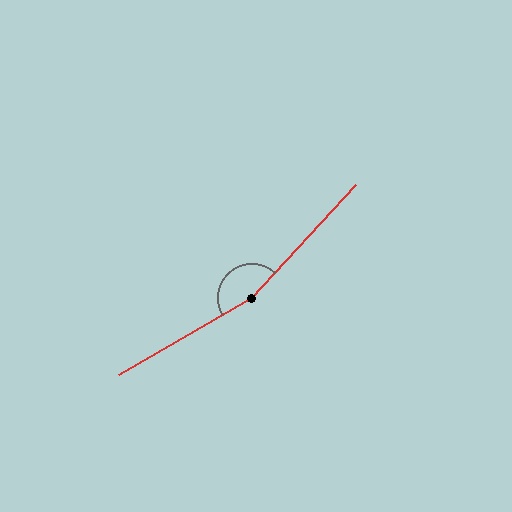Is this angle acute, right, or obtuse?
It is obtuse.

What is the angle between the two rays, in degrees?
Approximately 163 degrees.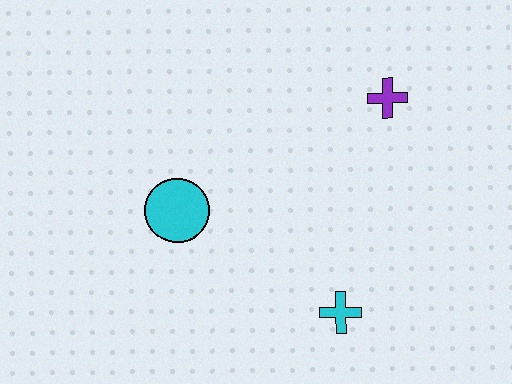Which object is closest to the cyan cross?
The cyan circle is closest to the cyan cross.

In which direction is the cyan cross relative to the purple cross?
The cyan cross is below the purple cross.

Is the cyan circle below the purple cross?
Yes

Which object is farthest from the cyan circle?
The purple cross is farthest from the cyan circle.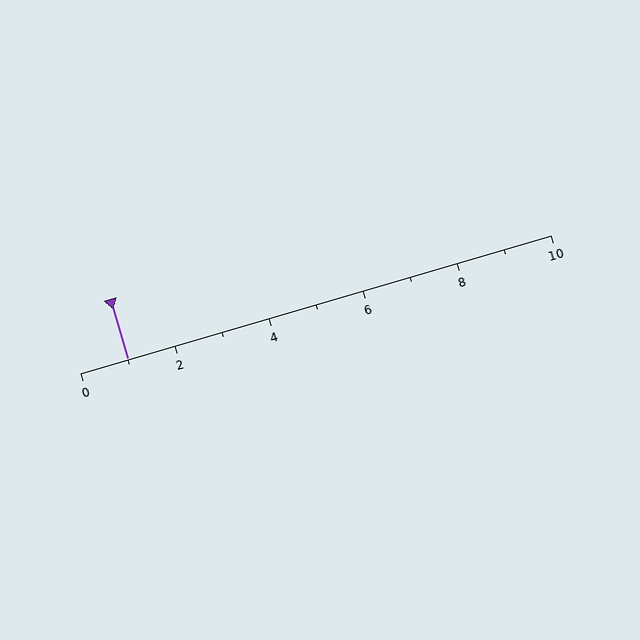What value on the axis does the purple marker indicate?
The marker indicates approximately 1.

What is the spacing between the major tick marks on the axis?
The major ticks are spaced 2 apart.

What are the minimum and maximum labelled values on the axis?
The axis runs from 0 to 10.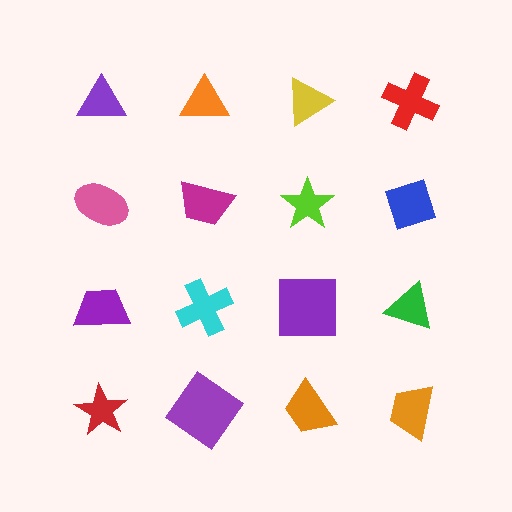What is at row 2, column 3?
A lime star.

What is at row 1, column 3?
A yellow triangle.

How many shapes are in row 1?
4 shapes.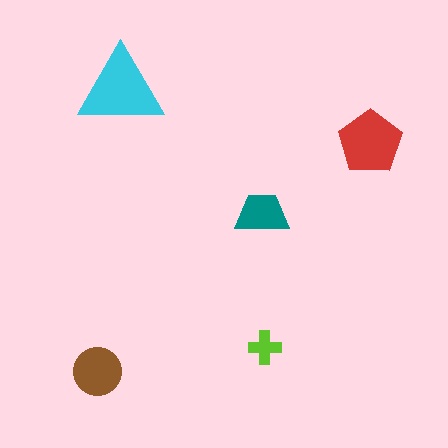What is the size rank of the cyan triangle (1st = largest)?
1st.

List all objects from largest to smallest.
The cyan triangle, the red pentagon, the brown circle, the teal trapezoid, the lime cross.